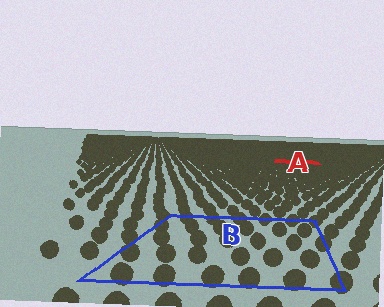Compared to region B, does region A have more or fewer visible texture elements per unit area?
Region A has more texture elements per unit area — they are packed more densely because it is farther away.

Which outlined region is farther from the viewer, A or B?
Region A is farther from the viewer — the texture elements inside it appear smaller and more densely packed.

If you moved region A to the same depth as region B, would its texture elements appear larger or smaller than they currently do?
They would appear larger. At a closer depth, the same texture elements are projected at a bigger on-screen size.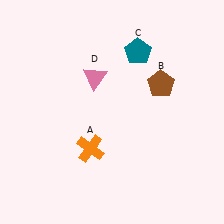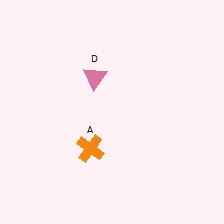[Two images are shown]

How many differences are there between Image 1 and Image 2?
There are 2 differences between the two images.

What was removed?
The brown pentagon (B), the teal pentagon (C) were removed in Image 2.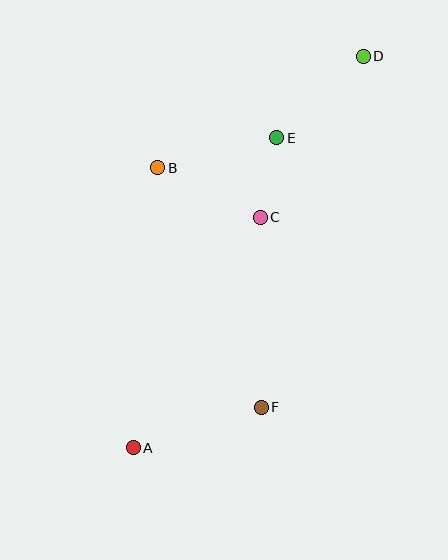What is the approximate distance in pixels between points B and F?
The distance between B and F is approximately 261 pixels.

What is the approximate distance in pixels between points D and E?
The distance between D and E is approximately 119 pixels.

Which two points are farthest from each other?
Points A and D are farthest from each other.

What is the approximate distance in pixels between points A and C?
The distance between A and C is approximately 263 pixels.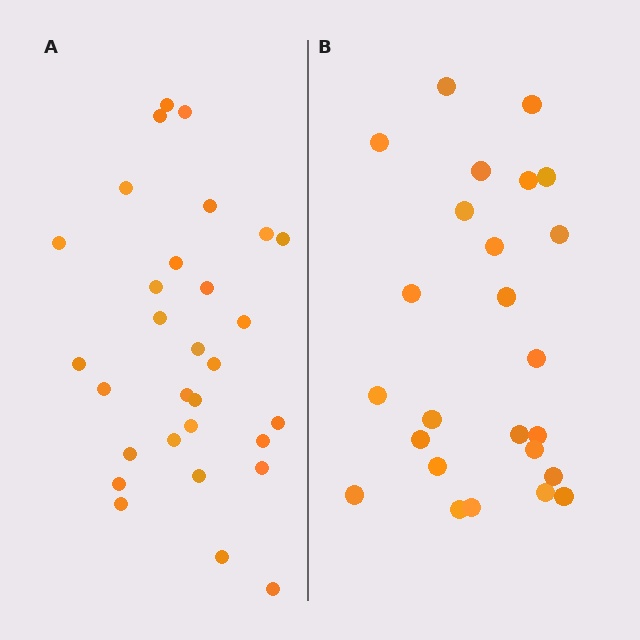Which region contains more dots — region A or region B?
Region A (the left region) has more dots.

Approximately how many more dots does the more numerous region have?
Region A has about 5 more dots than region B.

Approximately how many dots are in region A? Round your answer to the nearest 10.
About 30 dots.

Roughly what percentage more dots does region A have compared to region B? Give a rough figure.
About 20% more.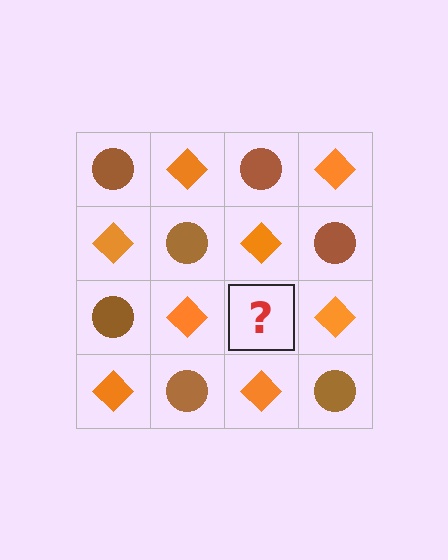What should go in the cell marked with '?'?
The missing cell should contain a brown circle.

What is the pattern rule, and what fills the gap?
The rule is that it alternates brown circle and orange diamond in a checkerboard pattern. The gap should be filled with a brown circle.